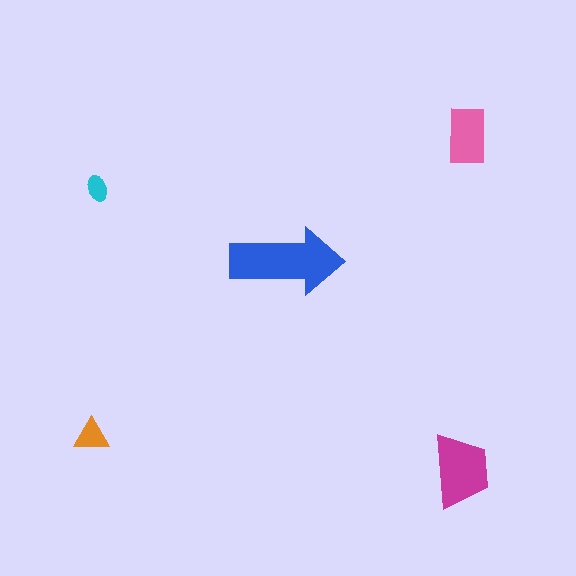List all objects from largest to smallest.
The blue arrow, the magenta trapezoid, the pink rectangle, the orange triangle, the cyan ellipse.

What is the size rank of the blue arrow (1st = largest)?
1st.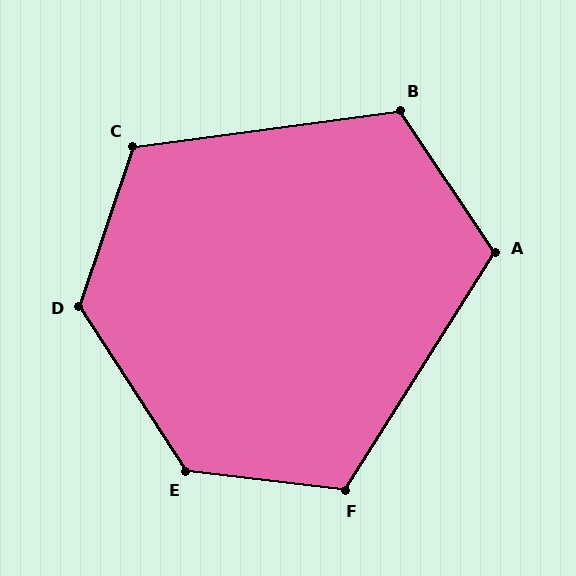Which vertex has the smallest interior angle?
A, at approximately 114 degrees.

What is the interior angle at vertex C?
Approximately 116 degrees (obtuse).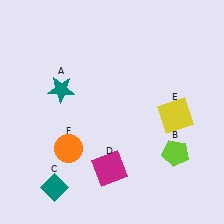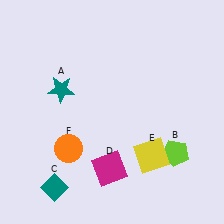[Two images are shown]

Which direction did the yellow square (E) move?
The yellow square (E) moved down.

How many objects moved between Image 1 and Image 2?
1 object moved between the two images.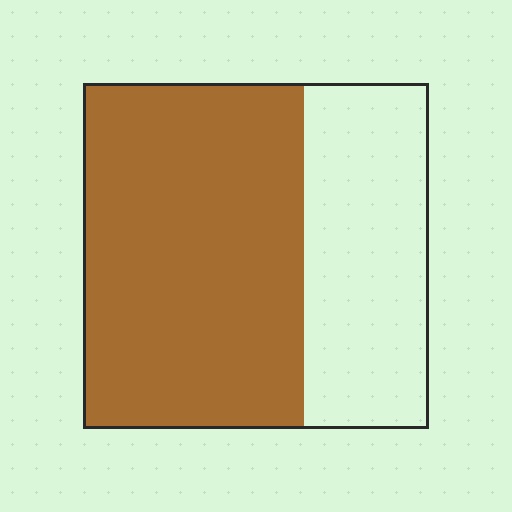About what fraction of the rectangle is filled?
About five eighths (5/8).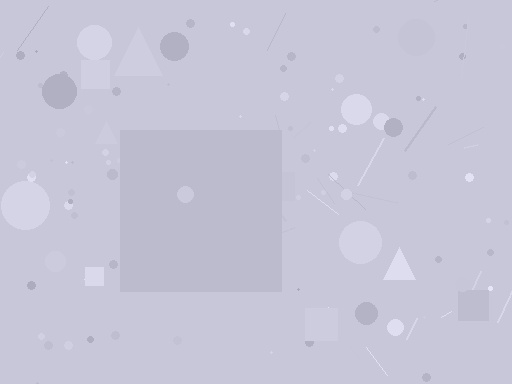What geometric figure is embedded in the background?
A square is embedded in the background.